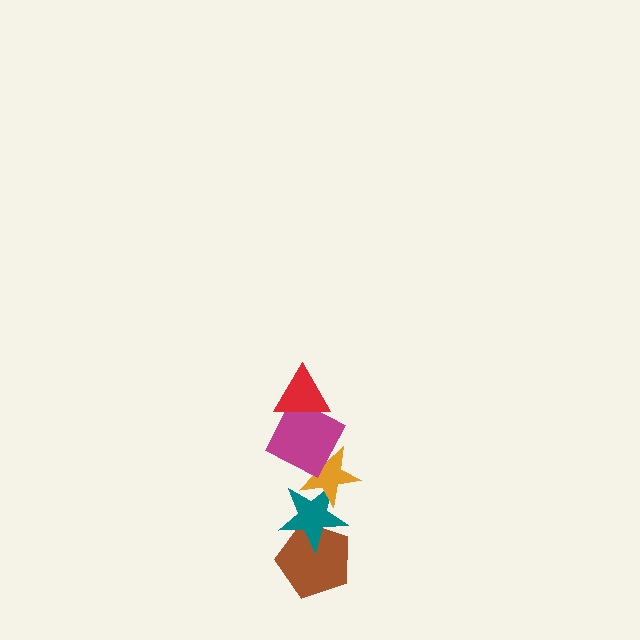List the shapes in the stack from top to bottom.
From top to bottom: the red triangle, the magenta square, the orange star, the teal star, the brown pentagon.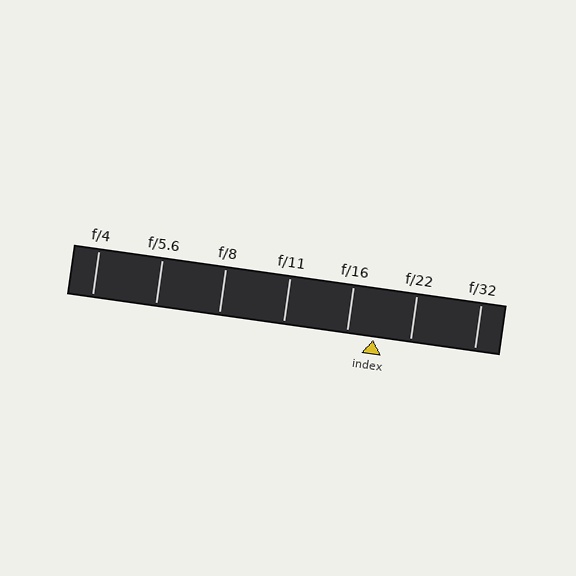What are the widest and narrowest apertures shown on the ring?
The widest aperture shown is f/4 and the narrowest is f/32.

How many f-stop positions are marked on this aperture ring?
There are 7 f-stop positions marked.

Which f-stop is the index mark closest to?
The index mark is closest to f/16.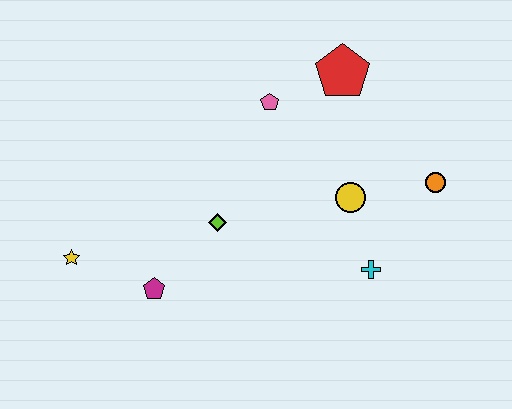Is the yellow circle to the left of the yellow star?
No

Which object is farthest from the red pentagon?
The yellow star is farthest from the red pentagon.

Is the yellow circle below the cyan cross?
No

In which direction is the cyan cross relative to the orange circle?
The cyan cross is below the orange circle.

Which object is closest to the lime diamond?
The magenta pentagon is closest to the lime diamond.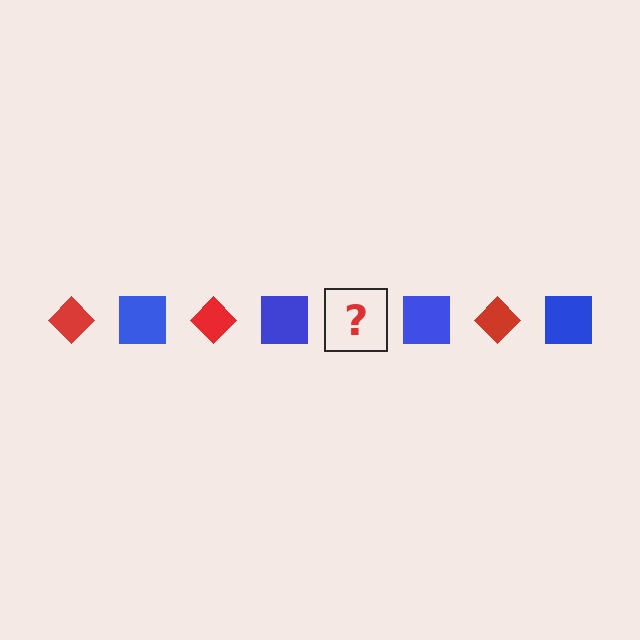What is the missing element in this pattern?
The missing element is a red diamond.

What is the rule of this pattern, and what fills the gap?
The rule is that the pattern alternates between red diamond and blue square. The gap should be filled with a red diamond.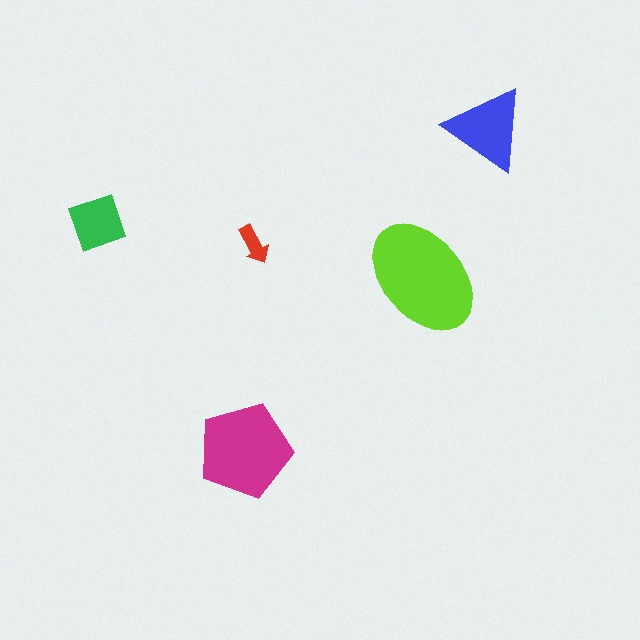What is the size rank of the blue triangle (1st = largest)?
3rd.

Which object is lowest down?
The magenta pentagon is bottommost.